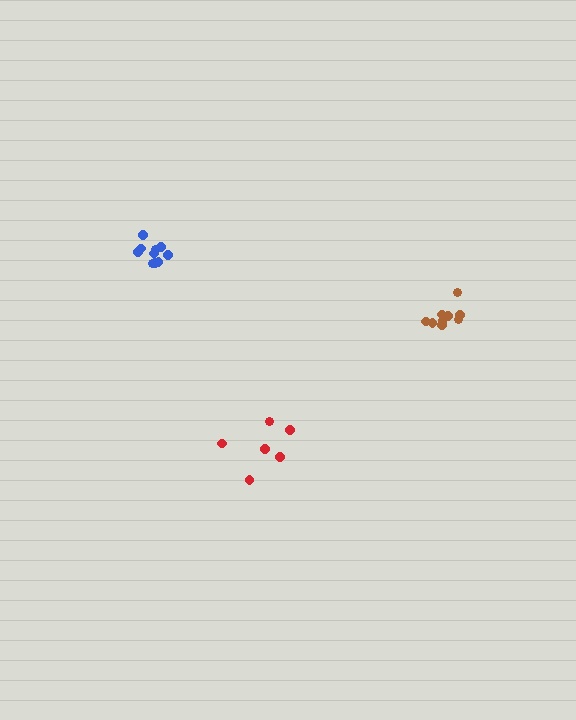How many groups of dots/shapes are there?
There are 3 groups.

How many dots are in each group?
Group 1: 6 dots, Group 2: 10 dots, Group 3: 9 dots (25 total).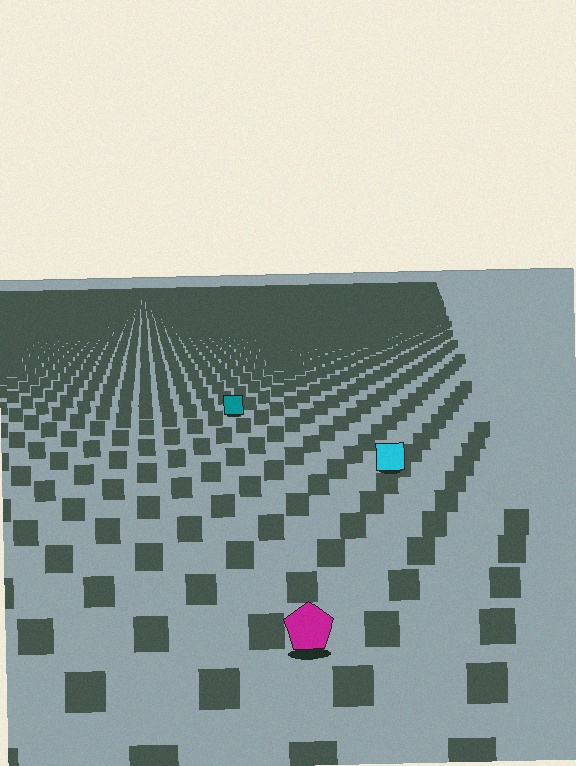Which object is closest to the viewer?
The magenta pentagon is closest. The texture marks near it are larger and more spread out.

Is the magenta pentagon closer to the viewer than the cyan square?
Yes. The magenta pentagon is closer — you can tell from the texture gradient: the ground texture is coarser near it.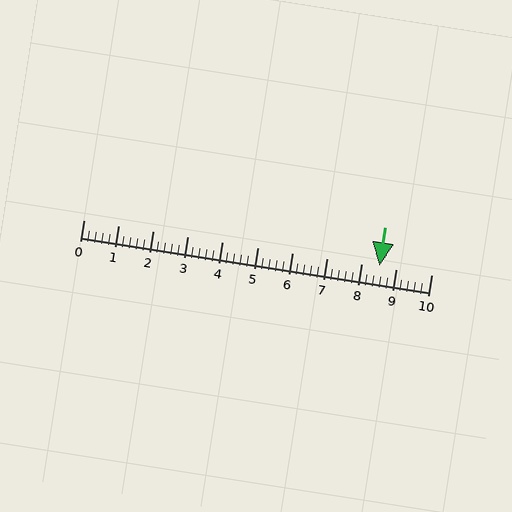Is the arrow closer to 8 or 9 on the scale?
The arrow is closer to 9.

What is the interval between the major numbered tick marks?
The major tick marks are spaced 1 units apart.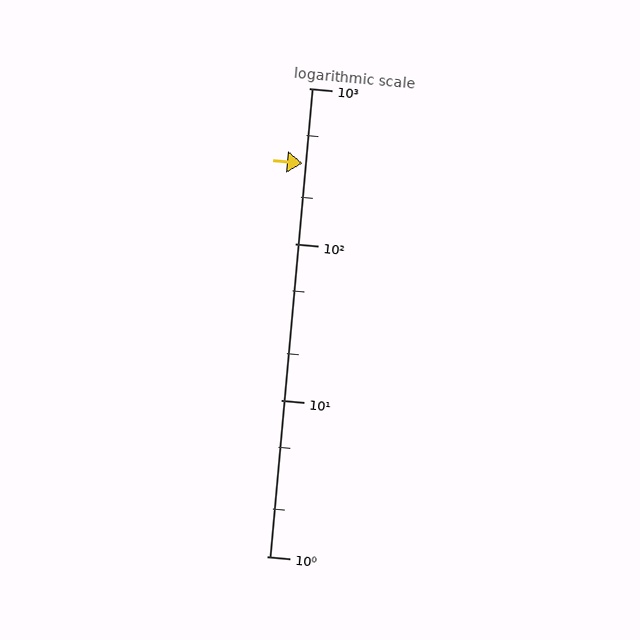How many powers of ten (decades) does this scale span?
The scale spans 3 decades, from 1 to 1000.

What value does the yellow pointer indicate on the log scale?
The pointer indicates approximately 330.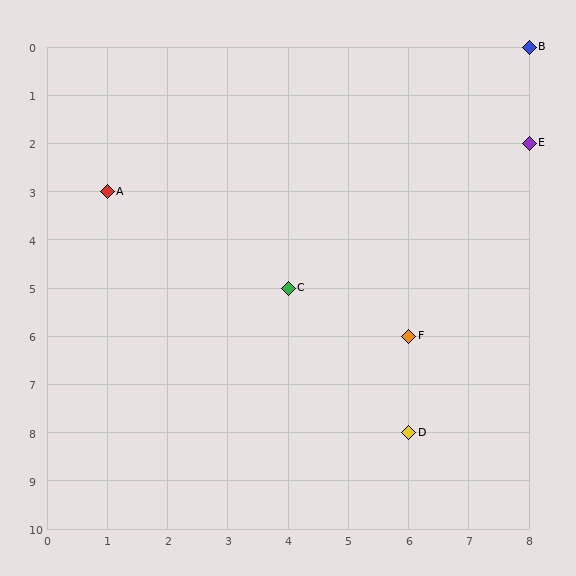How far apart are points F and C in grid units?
Points F and C are 2 columns and 1 row apart (about 2.2 grid units diagonally).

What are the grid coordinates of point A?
Point A is at grid coordinates (1, 3).